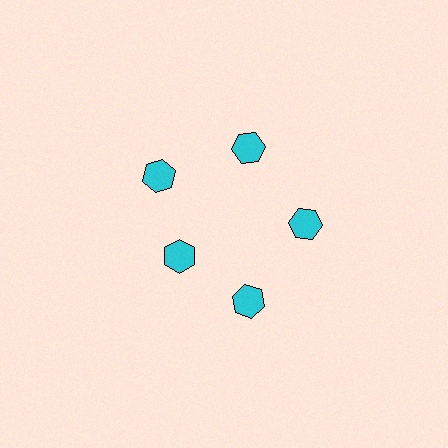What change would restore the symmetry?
The symmetry would be restored by moving it outward, back onto the ring so that all 5 hexagons sit at equal angles and equal distance from the center.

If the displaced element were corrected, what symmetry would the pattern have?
It would have 5-fold rotational symmetry — the pattern would map onto itself every 72 degrees.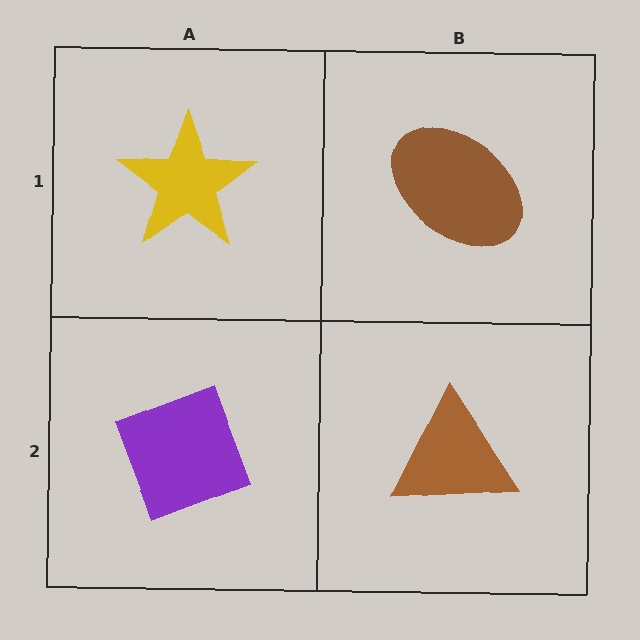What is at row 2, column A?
A purple diamond.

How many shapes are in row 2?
2 shapes.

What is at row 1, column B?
A brown ellipse.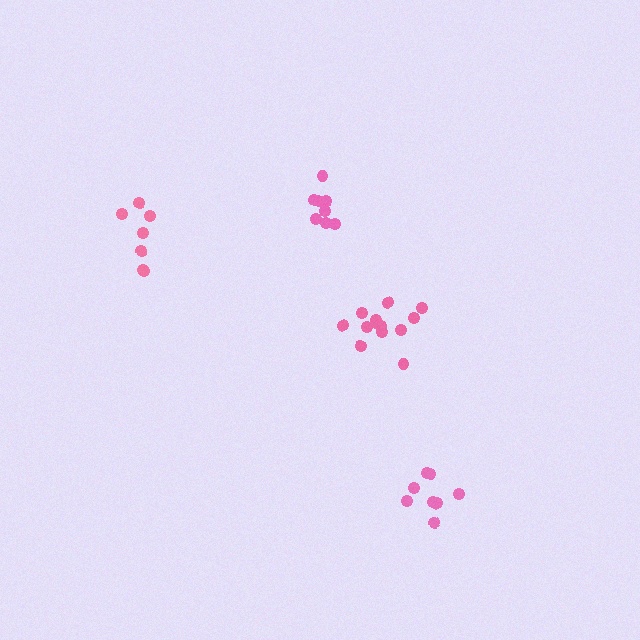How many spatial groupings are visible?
There are 4 spatial groupings.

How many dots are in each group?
Group 1: 7 dots, Group 2: 13 dots, Group 3: 8 dots, Group 4: 9 dots (37 total).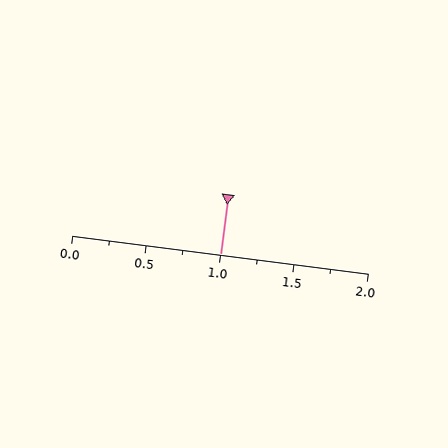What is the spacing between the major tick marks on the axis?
The major ticks are spaced 0.5 apart.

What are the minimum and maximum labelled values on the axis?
The axis runs from 0.0 to 2.0.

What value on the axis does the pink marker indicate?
The marker indicates approximately 1.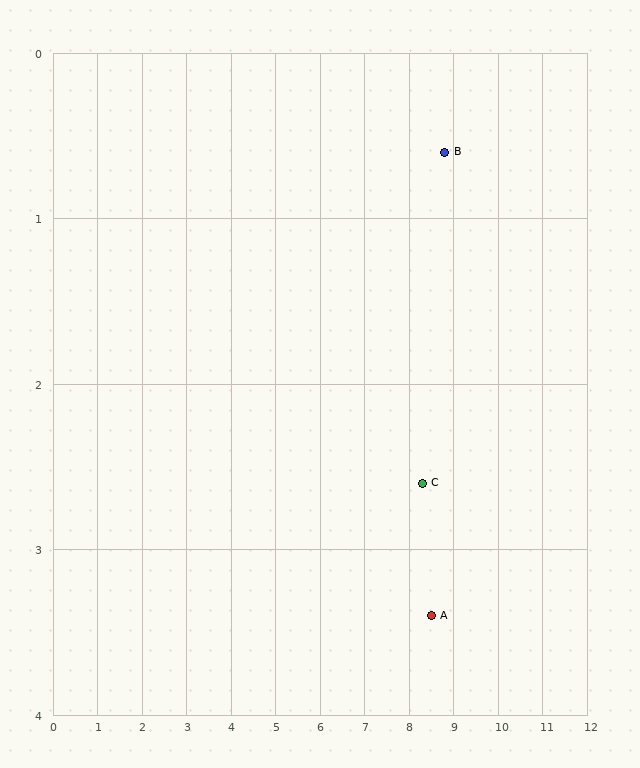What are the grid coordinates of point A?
Point A is at approximately (8.5, 3.4).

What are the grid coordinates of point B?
Point B is at approximately (8.8, 0.6).